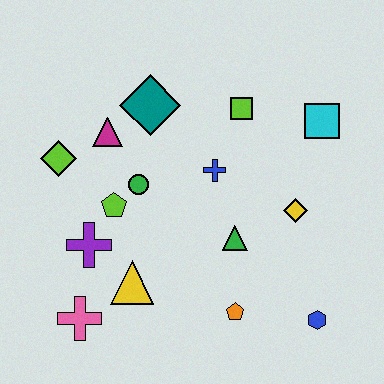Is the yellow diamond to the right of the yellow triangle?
Yes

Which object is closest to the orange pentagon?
The green triangle is closest to the orange pentagon.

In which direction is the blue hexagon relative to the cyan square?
The blue hexagon is below the cyan square.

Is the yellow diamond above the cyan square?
No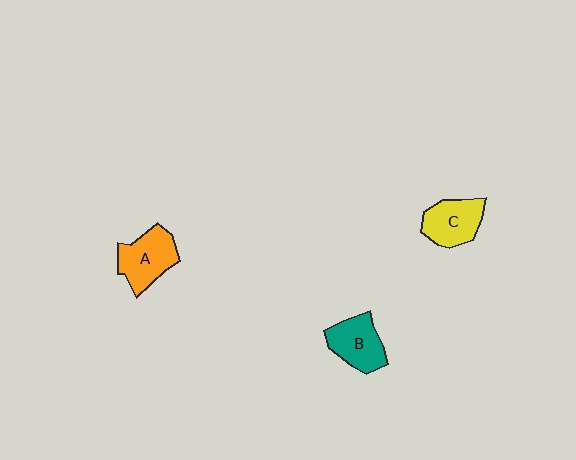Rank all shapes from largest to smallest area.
From largest to smallest: A (orange), B (teal), C (yellow).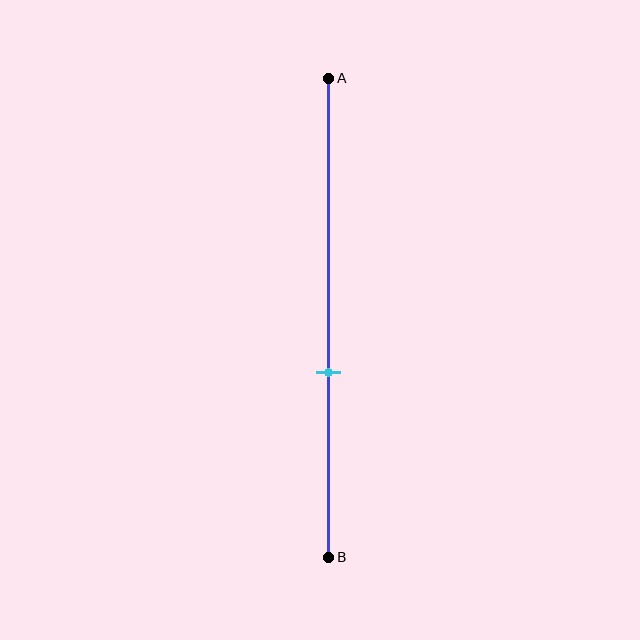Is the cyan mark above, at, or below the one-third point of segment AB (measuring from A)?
The cyan mark is below the one-third point of segment AB.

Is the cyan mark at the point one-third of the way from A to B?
No, the mark is at about 60% from A, not at the 33% one-third point.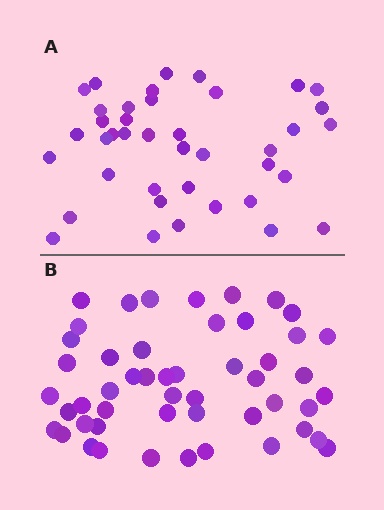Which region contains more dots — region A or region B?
Region B (the bottom region) has more dots.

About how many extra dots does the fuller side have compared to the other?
Region B has roughly 10 or so more dots than region A.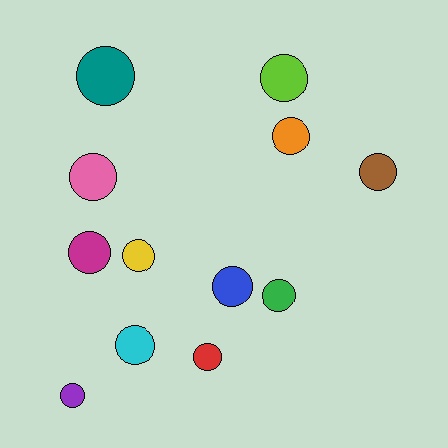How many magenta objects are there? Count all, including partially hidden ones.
There is 1 magenta object.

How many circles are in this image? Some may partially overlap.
There are 12 circles.